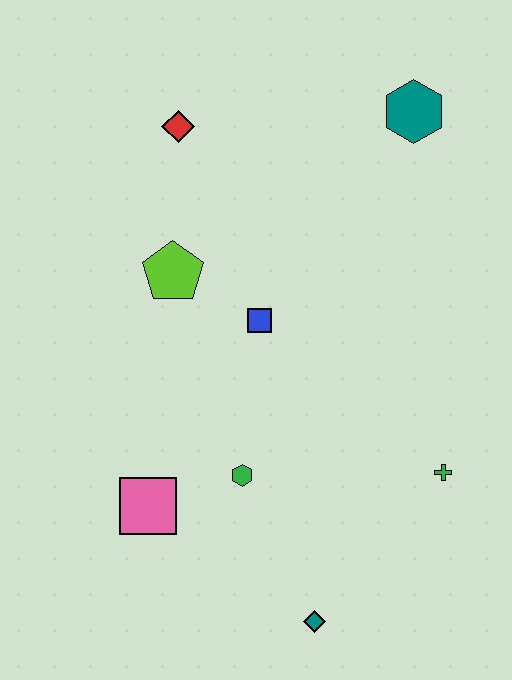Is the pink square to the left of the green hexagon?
Yes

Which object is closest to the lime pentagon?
The blue square is closest to the lime pentagon.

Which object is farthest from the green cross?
The red diamond is farthest from the green cross.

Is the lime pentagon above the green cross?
Yes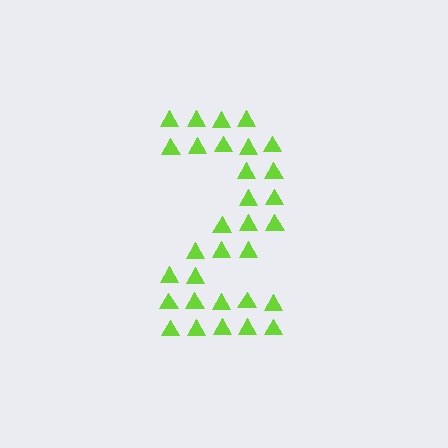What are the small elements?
The small elements are triangles.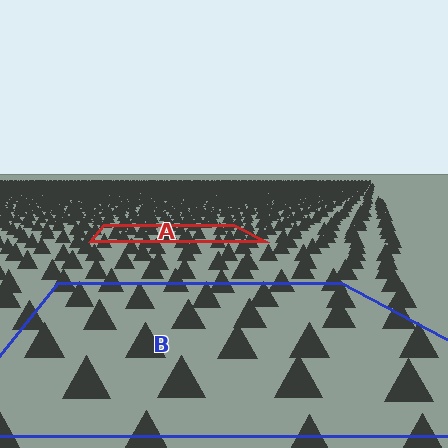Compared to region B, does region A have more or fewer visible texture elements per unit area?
Region A has more texture elements per unit area — they are packed more densely because it is farther away.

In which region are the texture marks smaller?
The texture marks are smaller in region A, because it is farther away.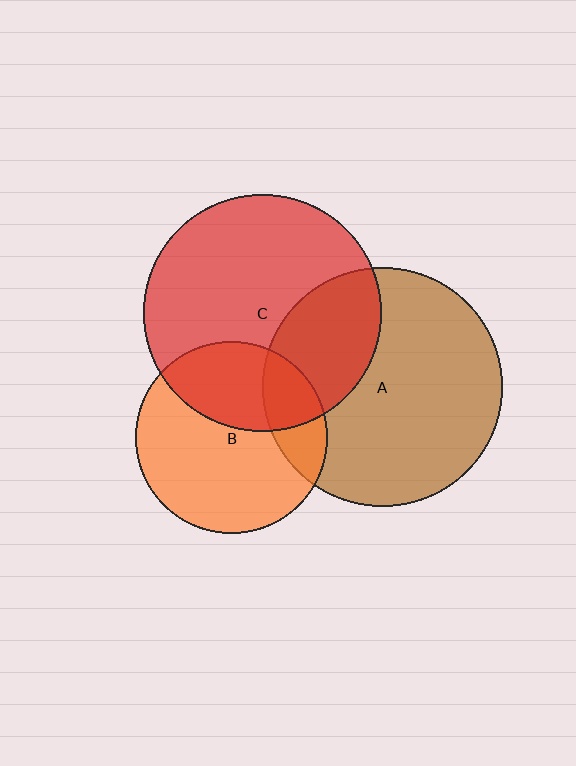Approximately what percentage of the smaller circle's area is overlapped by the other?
Approximately 35%.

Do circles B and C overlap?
Yes.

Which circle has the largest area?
Circle A (brown).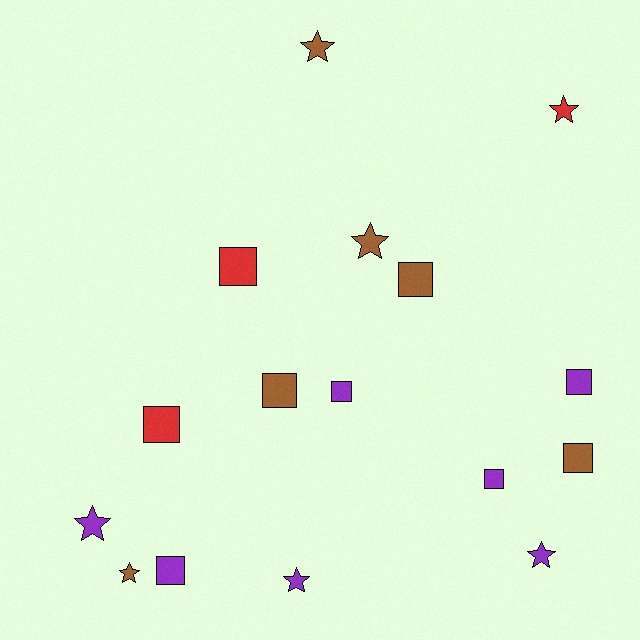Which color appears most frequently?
Purple, with 7 objects.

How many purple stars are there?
There are 3 purple stars.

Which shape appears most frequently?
Square, with 9 objects.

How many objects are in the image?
There are 16 objects.